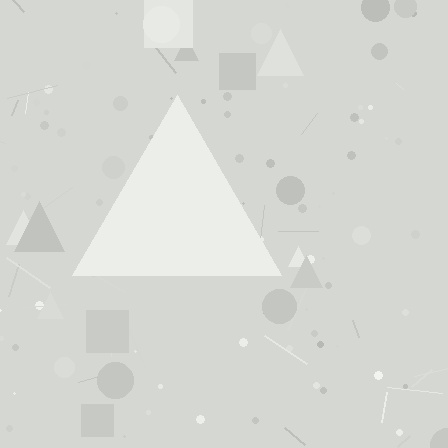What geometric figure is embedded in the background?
A triangle is embedded in the background.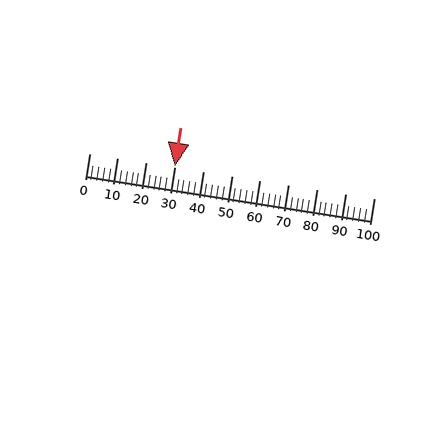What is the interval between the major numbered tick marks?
The major tick marks are spaced 10 units apart.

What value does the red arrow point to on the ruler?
The red arrow points to approximately 30.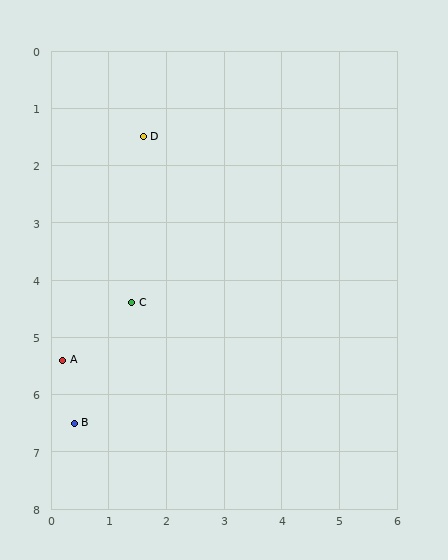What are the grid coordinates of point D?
Point D is at approximately (1.6, 1.5).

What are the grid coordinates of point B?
Point B is at approximately (0.4, 6.5).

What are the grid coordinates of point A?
Point A is at approximately (0.2, 5.4).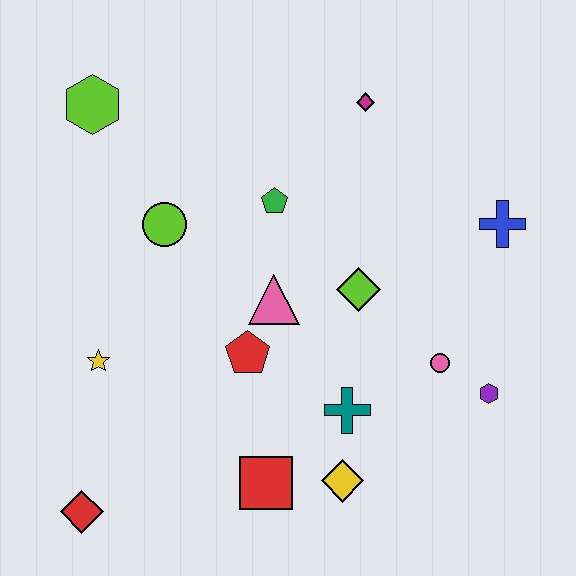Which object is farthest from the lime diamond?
The red diamond is farthest from the lime diamond.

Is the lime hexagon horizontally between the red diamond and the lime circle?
Yes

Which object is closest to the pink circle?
The purple hexagon is closest to the pink circle.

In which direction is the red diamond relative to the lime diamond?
The red diamond is to the left of the lime diamond.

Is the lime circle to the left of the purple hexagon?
Yes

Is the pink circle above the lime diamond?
No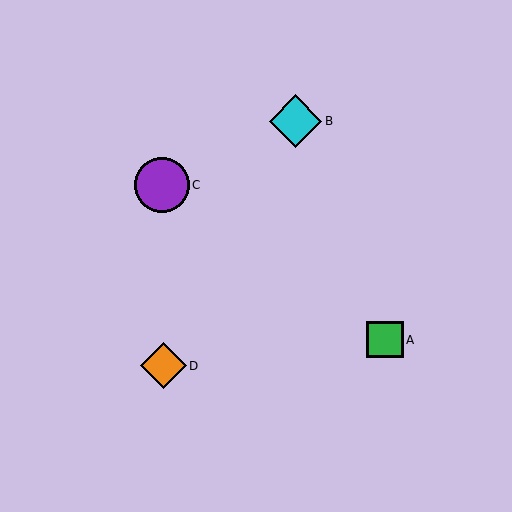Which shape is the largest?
The purple circle (labeled C) is the largest.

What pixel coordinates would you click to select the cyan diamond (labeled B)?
Click at (295, 121) to select the cyan diamond B.